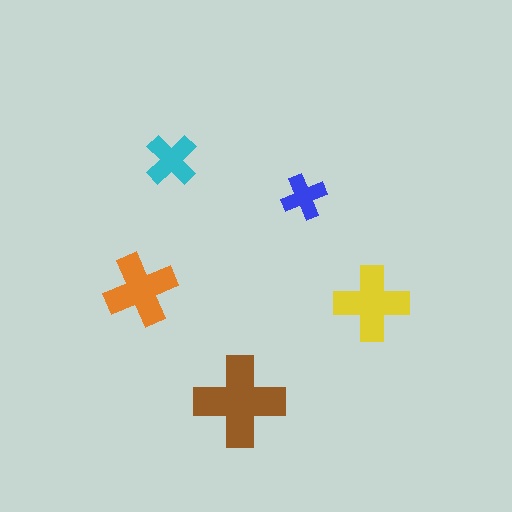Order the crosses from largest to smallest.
the brown one, the yellow one, the orange one, the cyan one, the blue one.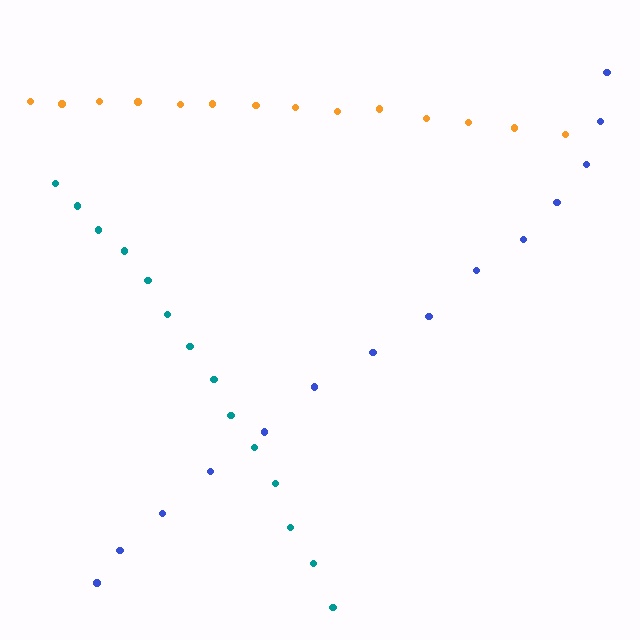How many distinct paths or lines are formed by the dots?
There are 3 distinct paths.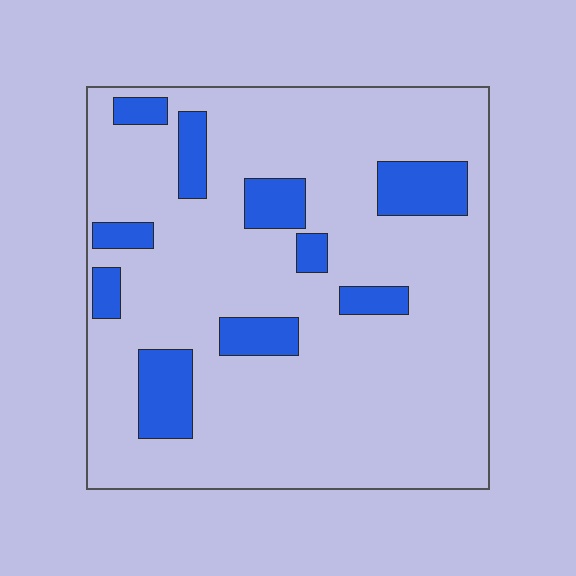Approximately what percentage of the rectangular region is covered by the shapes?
Approximately 15%.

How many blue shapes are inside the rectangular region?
10.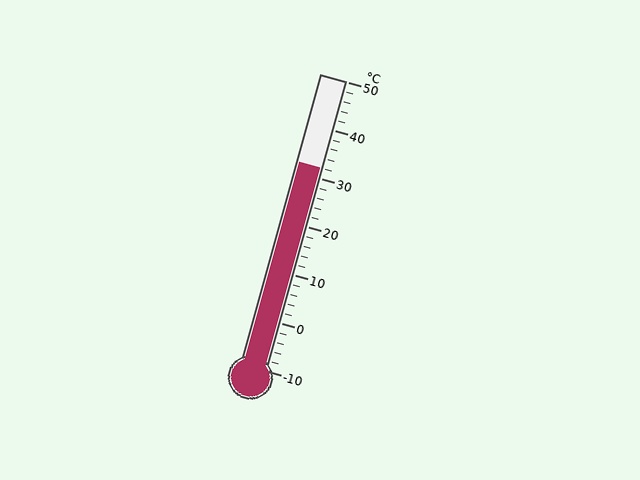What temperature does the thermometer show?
The thermometer shows approximately 32°C.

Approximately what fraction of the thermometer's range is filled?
The thermometer is filled to approximately 70% of its range.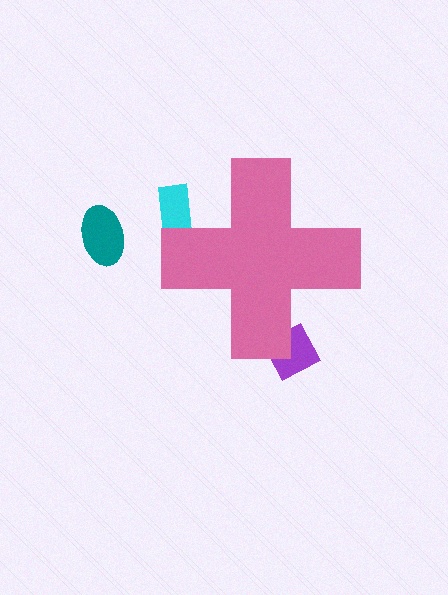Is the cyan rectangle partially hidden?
Yes, the cyan rectangle is partially hidden behind the pink cross.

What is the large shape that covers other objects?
A pink cross.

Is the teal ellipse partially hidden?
No, the teal ellipse is fully visible.